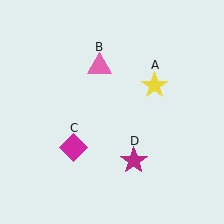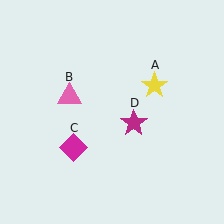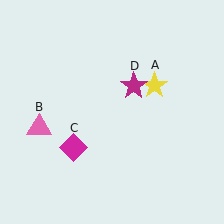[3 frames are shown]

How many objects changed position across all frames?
2 objects changed position: pink triangle (object B), magenta star (object D).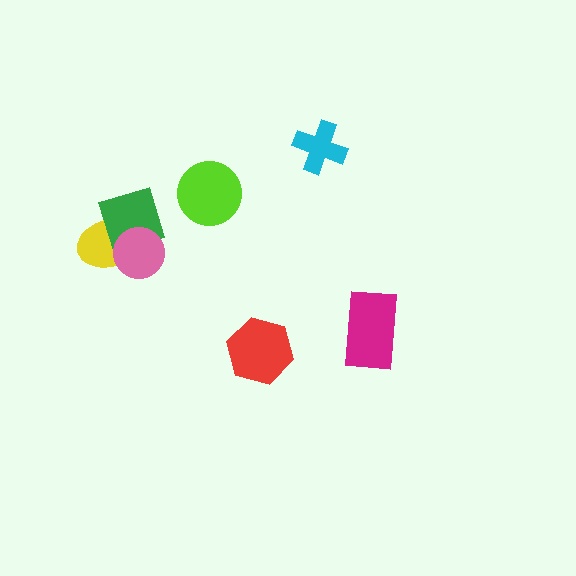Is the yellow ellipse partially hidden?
Yes, it is partially covered by another shape.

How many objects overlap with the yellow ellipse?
2 objects overlap with the yellow ellipse.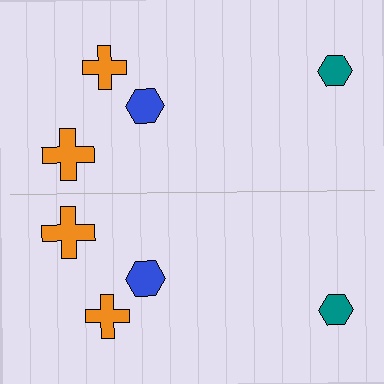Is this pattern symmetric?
Yes, this pattern has bilateral (reflection) symmetry.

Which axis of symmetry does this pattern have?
The pattern has a horizontal axis of symmetry running through the center of the image.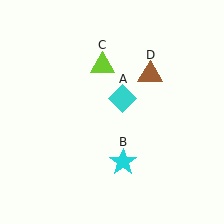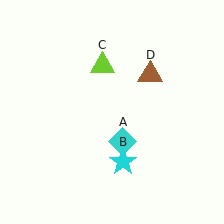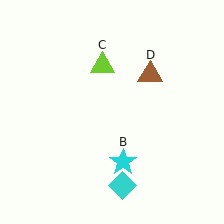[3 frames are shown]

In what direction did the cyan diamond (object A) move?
The cyan diamond (object A) moved down.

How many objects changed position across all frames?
1 object changed position: cyan diamond (object A).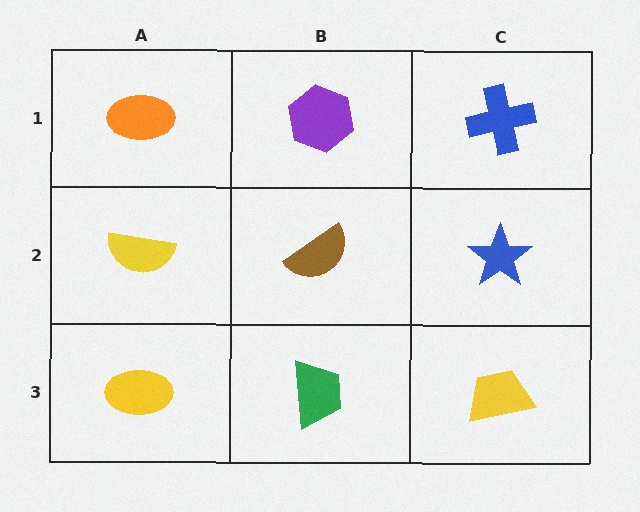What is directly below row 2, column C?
A yellow trapezoid.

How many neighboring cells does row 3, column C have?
2.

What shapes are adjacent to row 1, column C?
A blue star (row 2, column C), a purple hexagon (row 1, column B).